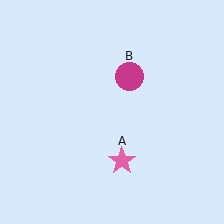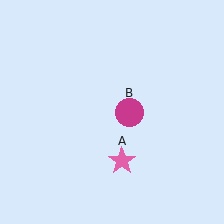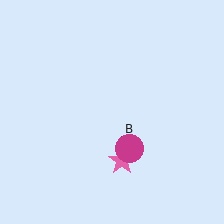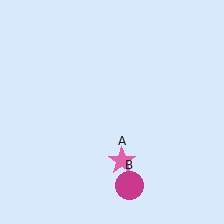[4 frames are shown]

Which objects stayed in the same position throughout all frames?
Pink star (object A) remained stationary.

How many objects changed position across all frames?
1 object changed position: magenta circle (object B).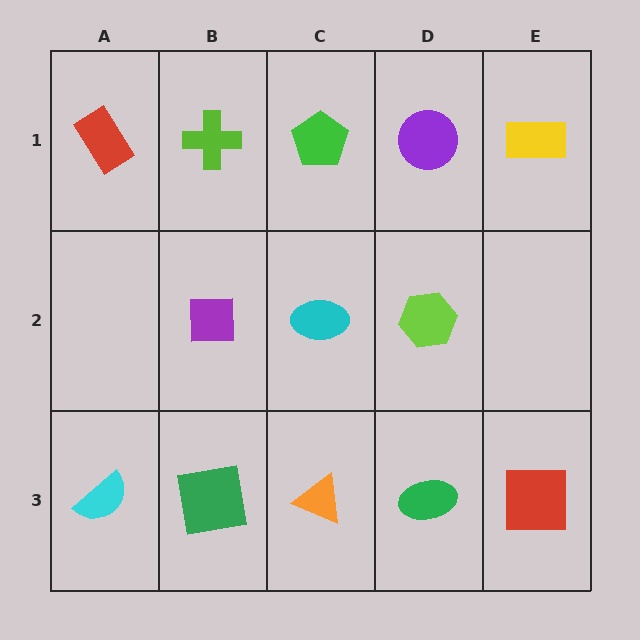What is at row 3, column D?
A green ellipse.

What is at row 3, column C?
An orange triangle.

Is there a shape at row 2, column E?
No, that cell is empty.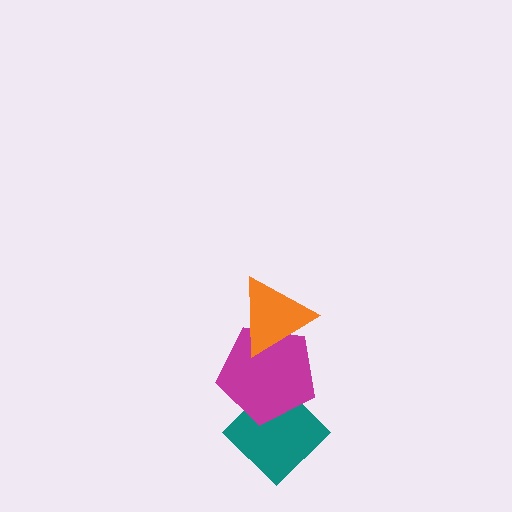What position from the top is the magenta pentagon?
The magenta pentagon is 2nd from the top.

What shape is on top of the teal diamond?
The magenta pentagon is on top of the teal diamond.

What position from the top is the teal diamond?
The teal diamond is 3rd from the top.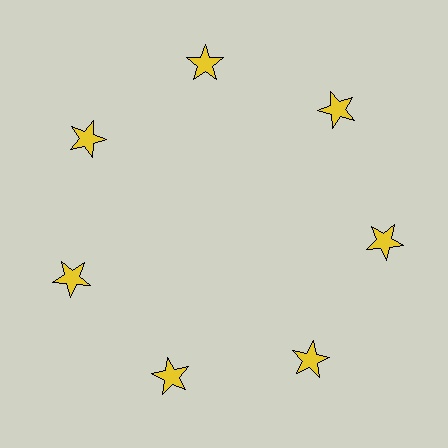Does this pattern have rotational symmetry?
Yes, this pattern has 7-fold rotational symmetry. It looks the same after rotating 51 degrees around the center.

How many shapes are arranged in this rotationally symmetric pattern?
There are 7 shapes, arranged in 7 groups of 1.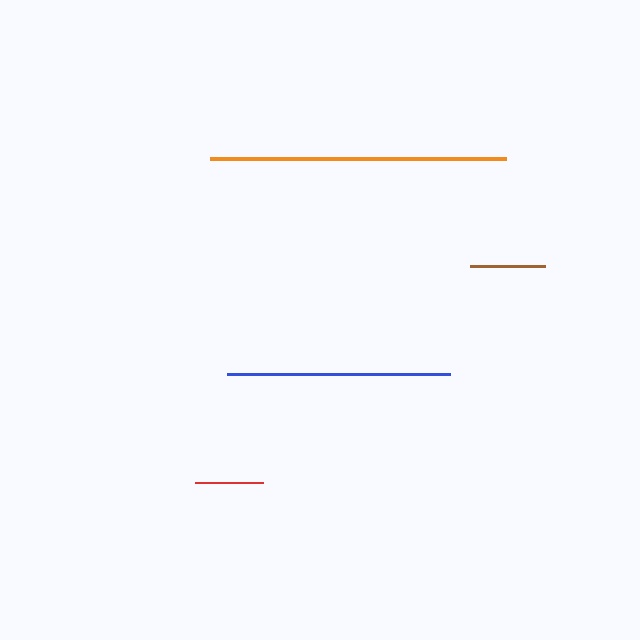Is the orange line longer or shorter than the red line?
The orange line is longer than the red line.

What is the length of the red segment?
The red segment is approximately 68 pixels long.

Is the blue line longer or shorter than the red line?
The blue line is longer than the red line.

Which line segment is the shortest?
The red line is the shortest at approximately 68 pixels.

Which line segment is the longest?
The orange line is the longest at approximately 295 pixels.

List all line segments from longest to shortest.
From longest to shortest: orange, blue, brown, red.